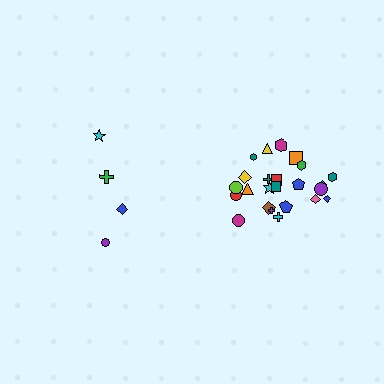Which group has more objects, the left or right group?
The right group.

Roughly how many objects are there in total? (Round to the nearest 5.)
Roughly 30 objects in total.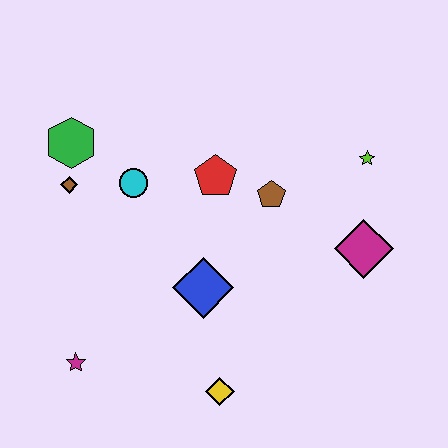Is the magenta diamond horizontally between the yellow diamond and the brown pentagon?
No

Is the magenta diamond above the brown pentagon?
No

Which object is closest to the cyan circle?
The brown diamond is closest to the cyan circle.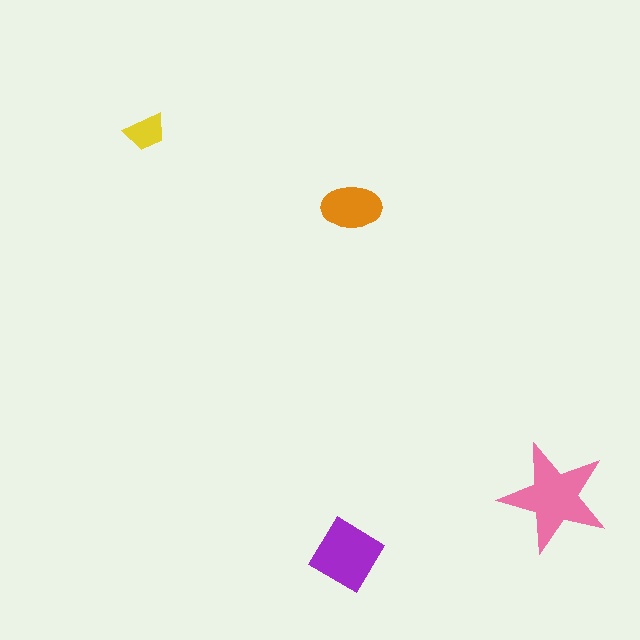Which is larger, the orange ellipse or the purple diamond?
The purple diamond.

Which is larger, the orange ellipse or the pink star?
The pink star.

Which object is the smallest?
The yellow trapezoid.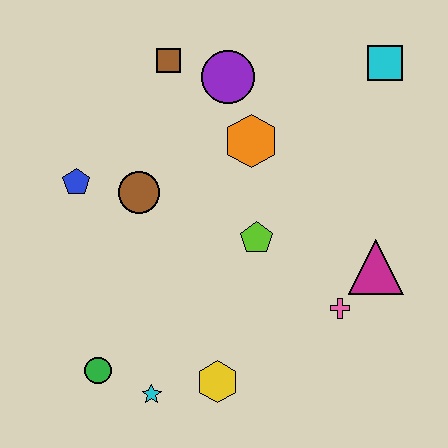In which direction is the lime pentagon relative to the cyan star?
The lime pentagon is above the cyan star.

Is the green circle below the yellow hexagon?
No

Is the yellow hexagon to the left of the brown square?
No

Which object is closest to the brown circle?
The blue pentagon is closest to the brown circle.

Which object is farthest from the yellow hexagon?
The cyan square is farthest from the yellow hexagon.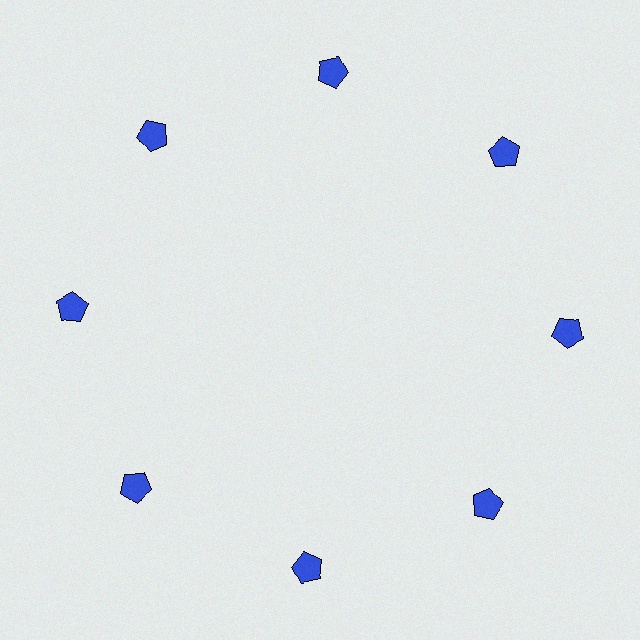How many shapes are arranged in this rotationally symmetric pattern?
There are 8 shapes, arranged in 8 groups of 1.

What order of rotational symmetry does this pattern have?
This pattern has 8-fold rotational symmetry.